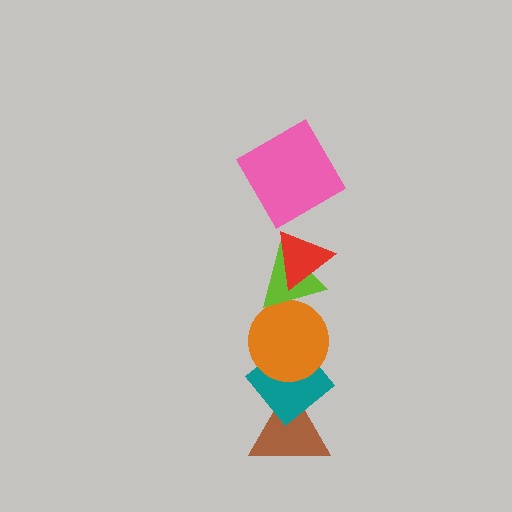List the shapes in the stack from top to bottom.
From top to bottom: the pink diamond, the red triangle, the lime triangle, the orange circle, the teal diamond, the brown triangle.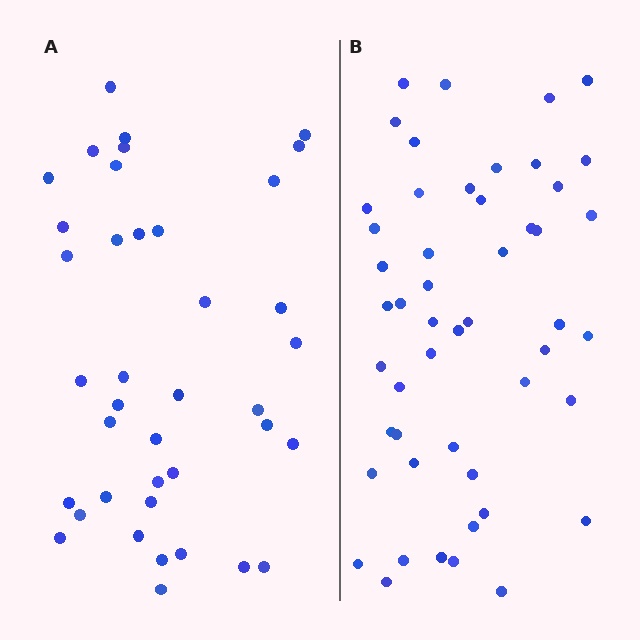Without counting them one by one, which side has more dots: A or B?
Region B (the right region) has more dots.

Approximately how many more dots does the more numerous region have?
Region B has roughly 12 or so more dots than region A.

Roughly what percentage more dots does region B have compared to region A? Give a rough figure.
About 30% more.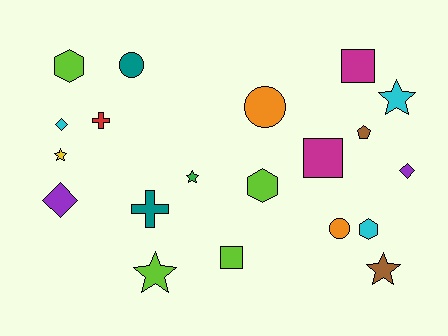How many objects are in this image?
There are 20 objects.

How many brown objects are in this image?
There are 2 brown objects.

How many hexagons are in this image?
There are 3 hexagons.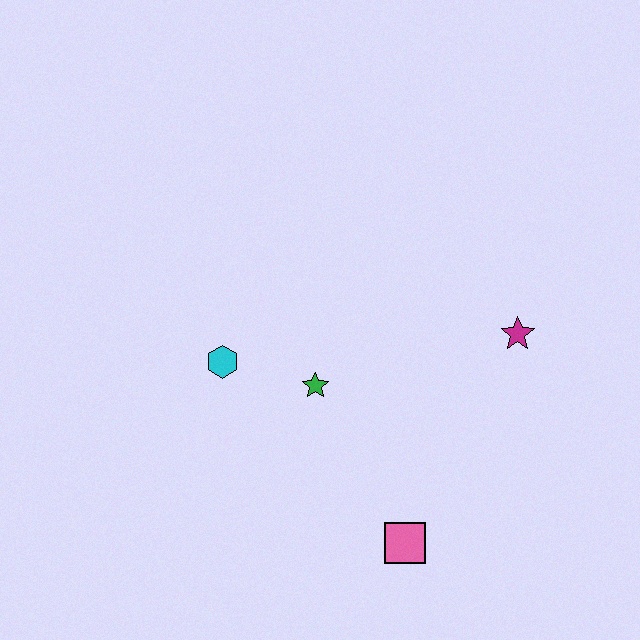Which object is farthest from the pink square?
The cyan hexagon is farthest from the pink square.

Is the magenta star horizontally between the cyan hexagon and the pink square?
No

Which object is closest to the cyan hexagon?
The green star is closest to the cyan hexagon.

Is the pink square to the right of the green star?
Yes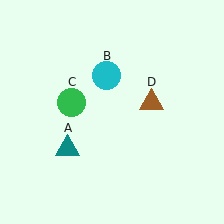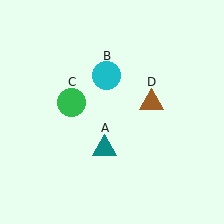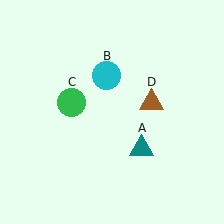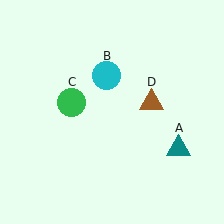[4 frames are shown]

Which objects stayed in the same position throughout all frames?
Cyan circle (object B) and green circle (object C) and brown triangle (object D) remained stationary.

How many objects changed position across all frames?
1 object changed position: teal triangle (object A).